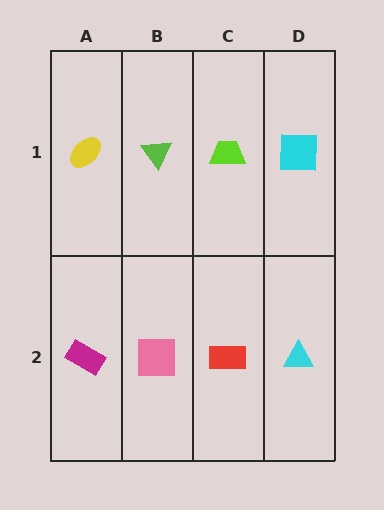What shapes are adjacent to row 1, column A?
A magenta rectangle (row 2, column A), a lime triangle (row 1, column B).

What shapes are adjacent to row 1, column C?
A red rectangle (row 2, column C), a lime triangle (row 1, column B), a cyan square (row 1, column D).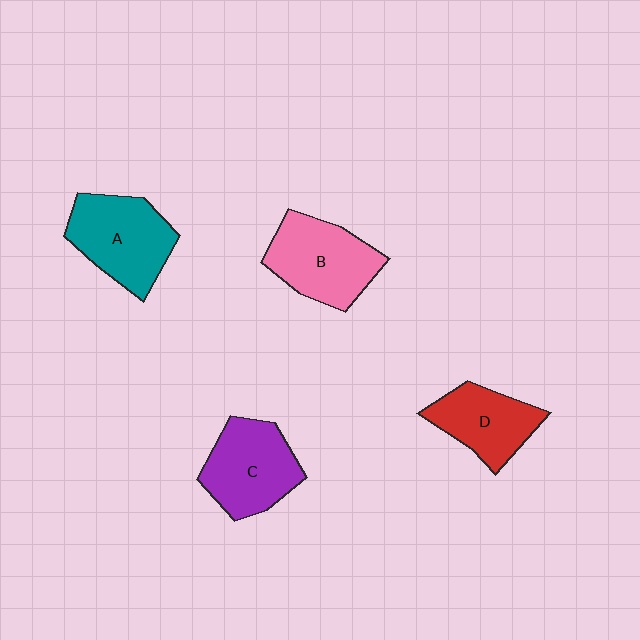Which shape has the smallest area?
Shape D (red).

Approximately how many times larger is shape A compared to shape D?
Approximately 1.3 times.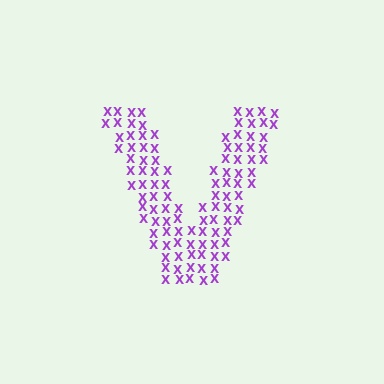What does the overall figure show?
The overall figure shows the letter V.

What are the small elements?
The small elements are letter X's.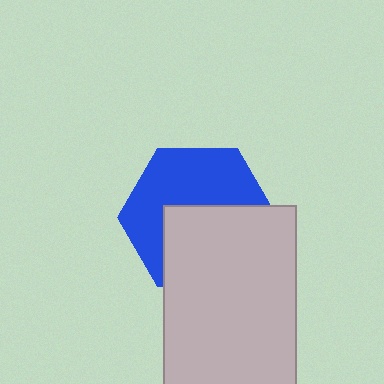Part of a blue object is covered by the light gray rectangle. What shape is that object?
It is a hexagon.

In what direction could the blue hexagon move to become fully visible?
The blue hexagon could move up. That would shift it out from behind the light gray rectangle entirely.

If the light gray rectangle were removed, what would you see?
You would see the complete blue hexagon.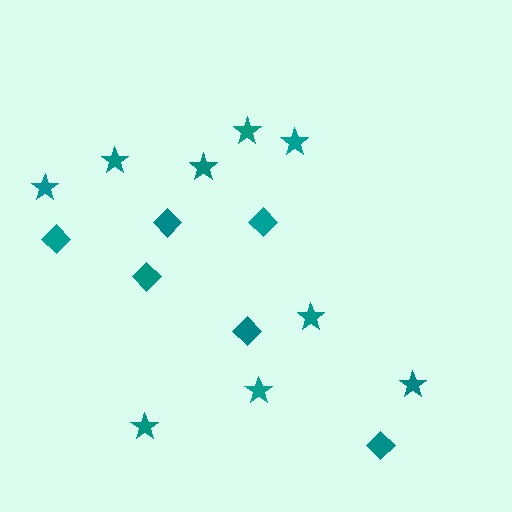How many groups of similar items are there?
There are 2 groups: one group of diamonds (6) and one group of stars (9).